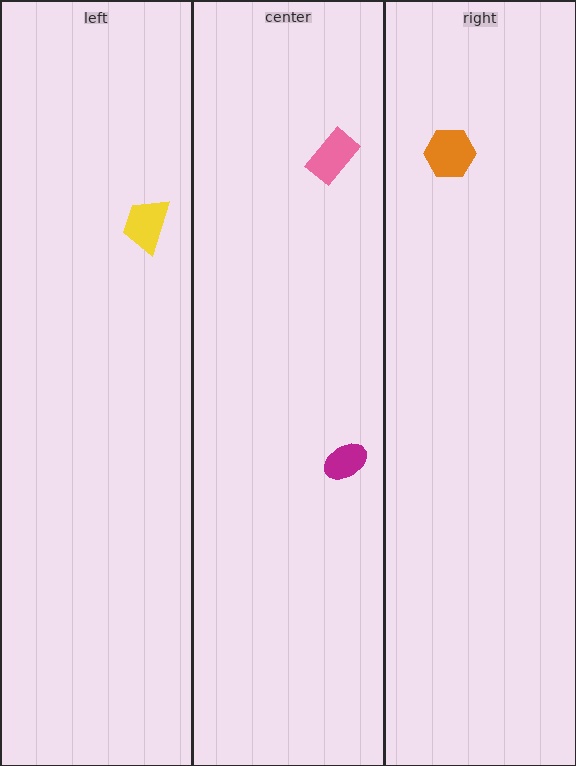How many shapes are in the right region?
1.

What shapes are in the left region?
The yellow trapezoid.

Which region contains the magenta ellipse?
The center region.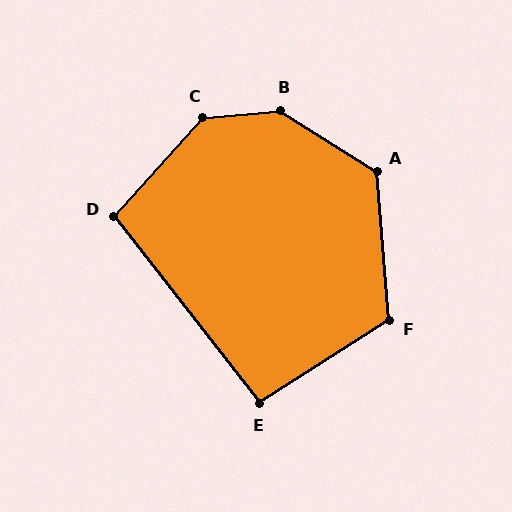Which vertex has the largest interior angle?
B, at approximately 142 degrees.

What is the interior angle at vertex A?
Approximately 127 degrees (obtuse).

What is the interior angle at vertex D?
Approximately 100 degrees (obtuse).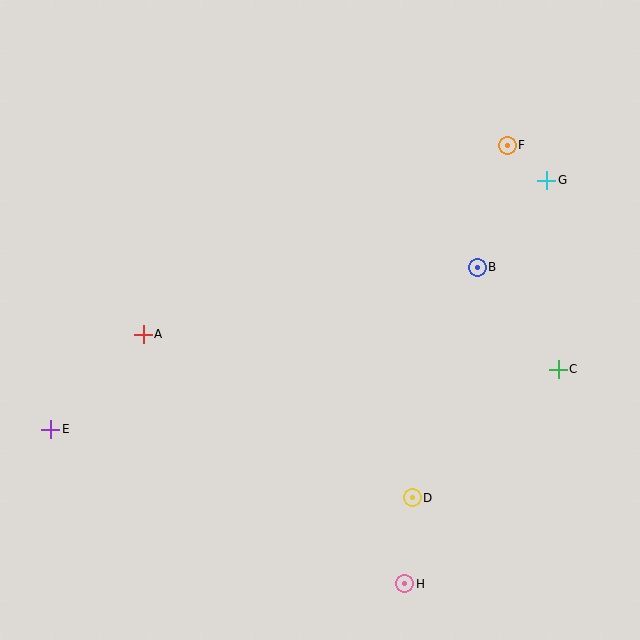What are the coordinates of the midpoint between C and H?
The midpoint between C and H is at (481, 476).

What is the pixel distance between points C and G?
The distance between C and G is 189 pixels.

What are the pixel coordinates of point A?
Point A is at (143, 334).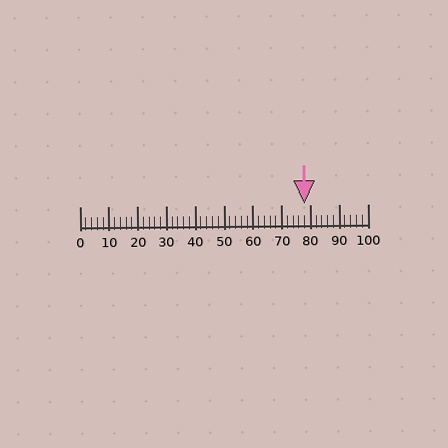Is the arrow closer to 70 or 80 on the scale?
The arrow is closer to 80.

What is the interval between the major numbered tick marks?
The major tick marks are spaced 10 units apart.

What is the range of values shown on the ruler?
The ruler shows values from 0 to 100.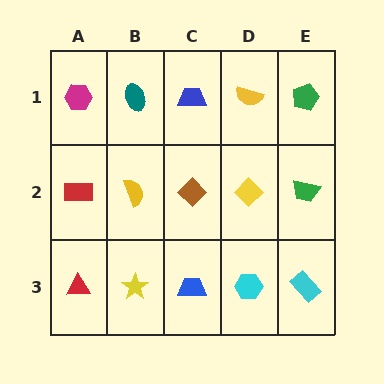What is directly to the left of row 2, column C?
A yellow semicircle.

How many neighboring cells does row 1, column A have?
2.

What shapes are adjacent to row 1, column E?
A green trapezoid (row 2, column E), a yellow semicircle (row 1, column D).